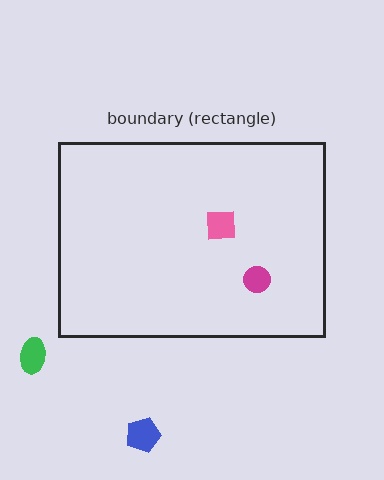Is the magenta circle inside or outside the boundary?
Inside.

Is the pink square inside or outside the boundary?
Inside.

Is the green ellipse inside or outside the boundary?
Outside.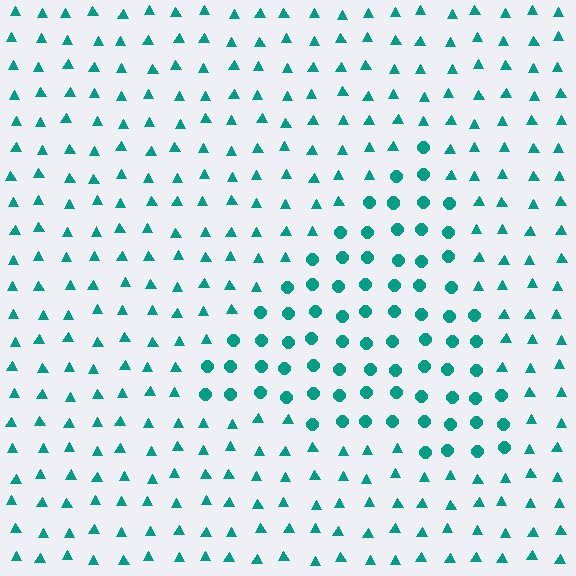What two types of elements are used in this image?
The image uses circles inside the triangle region and triangles outside it.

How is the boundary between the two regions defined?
The boundary is defined by a change in element shape: circles inside vs. triangles outside. All elements share the same color and spacing.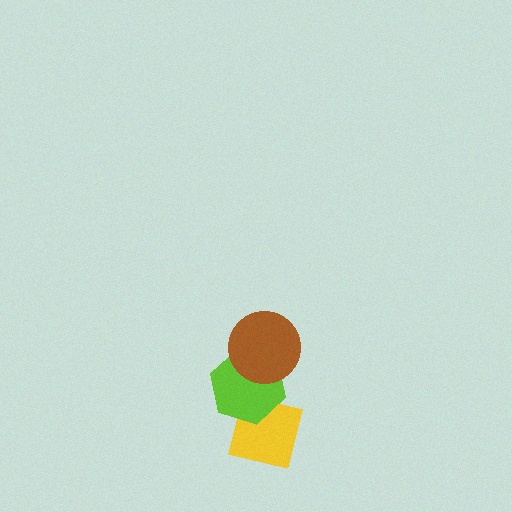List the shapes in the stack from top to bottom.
From top to bottom: the brown circle, the lime hexagon, the yellow square.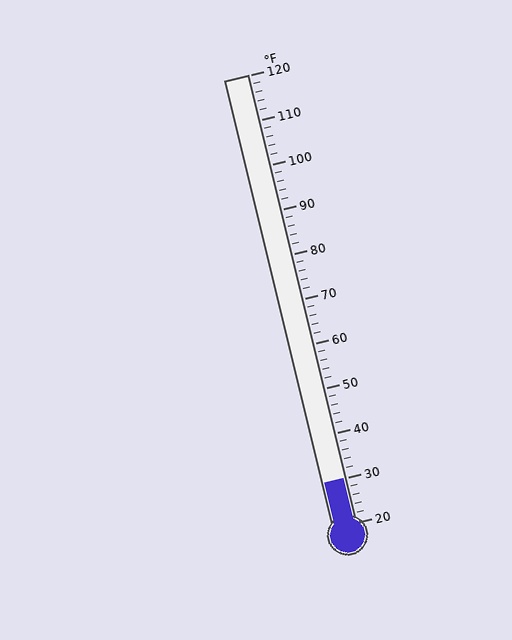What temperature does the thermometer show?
The thermometer shows approximately 30°F.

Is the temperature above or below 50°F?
The temperature is below 50°F.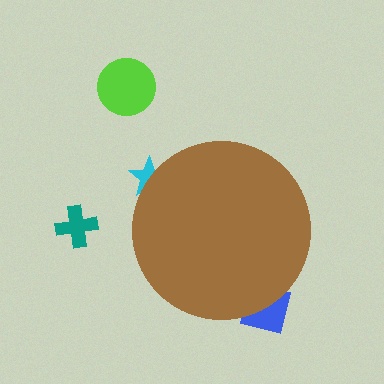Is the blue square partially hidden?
Yes, the blue square is partially hidden behind the brown circle.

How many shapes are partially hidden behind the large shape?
2 shapes are partially hidden.